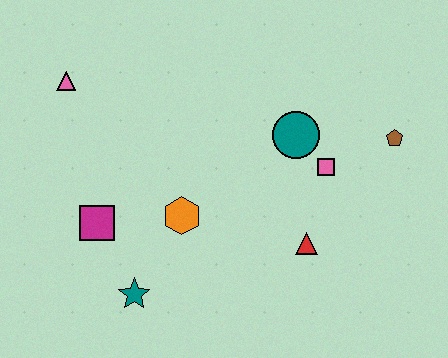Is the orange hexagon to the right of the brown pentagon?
No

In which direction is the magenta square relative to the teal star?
The magenta square is above the teal star.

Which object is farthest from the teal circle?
The pink triangle is farthest from the teal circle.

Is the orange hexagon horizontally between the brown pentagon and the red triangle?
No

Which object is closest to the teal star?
The magenta square is closest to the teal star.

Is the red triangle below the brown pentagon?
Yes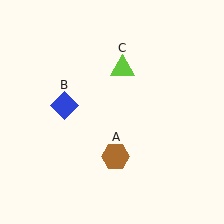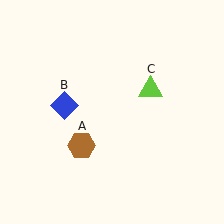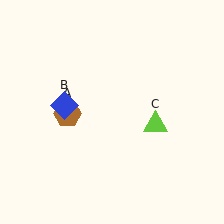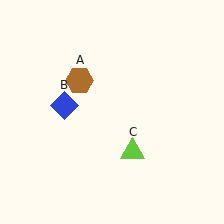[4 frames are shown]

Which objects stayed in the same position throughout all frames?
Blue diamond (object B) remained stationary.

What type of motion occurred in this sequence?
The brown hexagon (object A), lime triangle (object C) rotated clockwise around the center of the scene.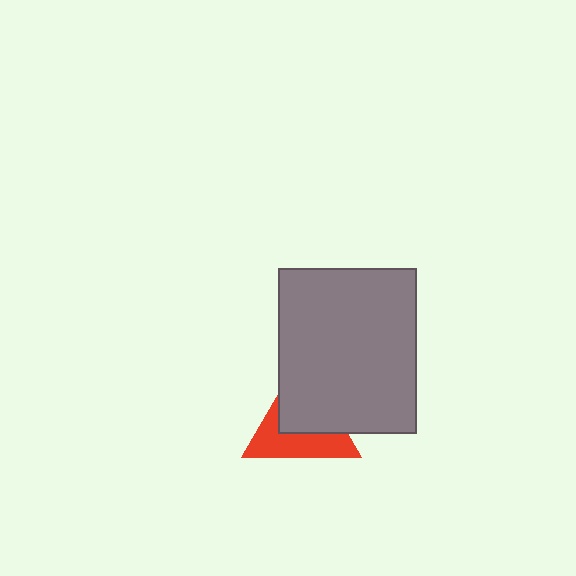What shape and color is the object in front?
The object in front is a gray rectangle.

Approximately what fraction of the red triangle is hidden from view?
Roughly 52% of the red triangle is hidden behind the gray rectangle.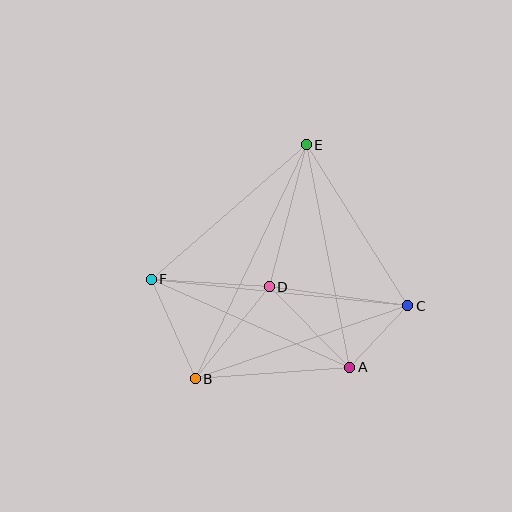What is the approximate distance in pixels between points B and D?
The distance between B and D is approximately 118 pixels.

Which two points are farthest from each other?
Points B and E are farthest from each other.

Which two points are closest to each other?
Points A and C are closest to each other.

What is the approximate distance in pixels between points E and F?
The distance between E and F is approximately 205 pixels.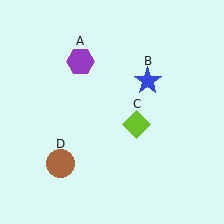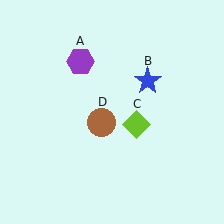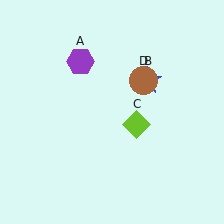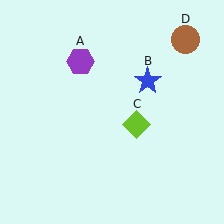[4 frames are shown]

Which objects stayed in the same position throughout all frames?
Purple hexagon (object A) and blue star (object B) and lime diamond (object C) remained stationary.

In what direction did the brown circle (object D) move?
The brown circle (object D) moved up and to the right.